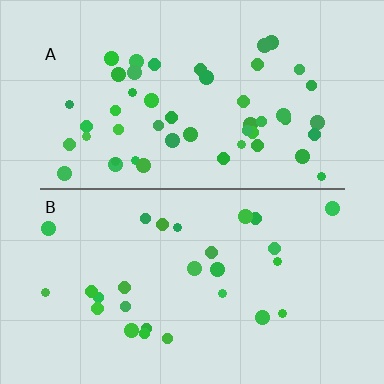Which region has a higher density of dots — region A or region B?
A (the top).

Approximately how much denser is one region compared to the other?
Approximately 1.8× — region A over region B.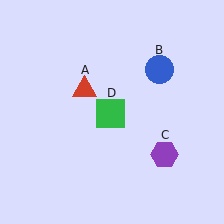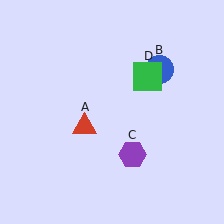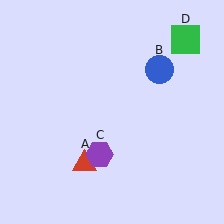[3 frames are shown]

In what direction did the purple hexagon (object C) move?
The purple hexagon (object C) moved left.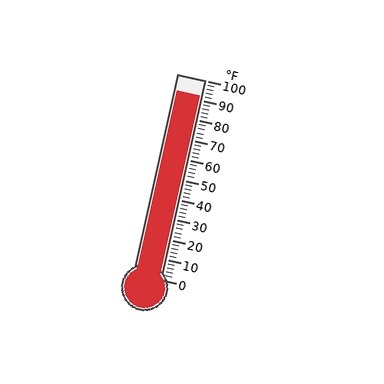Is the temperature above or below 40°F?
The temperature is above 40°F.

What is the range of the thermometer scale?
The thermometer scale ranges from 0°F to 100°F.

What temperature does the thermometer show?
The thermometer shows approximately 92°F.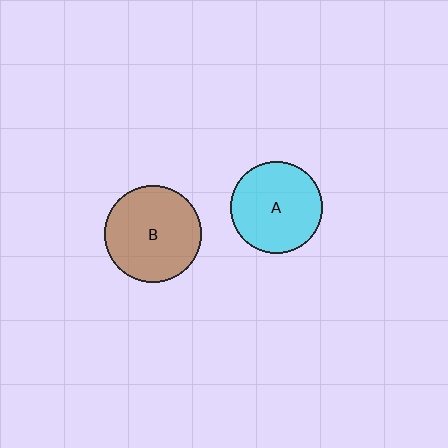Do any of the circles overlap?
No, none of the circles overlap.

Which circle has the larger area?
Circle B (brown).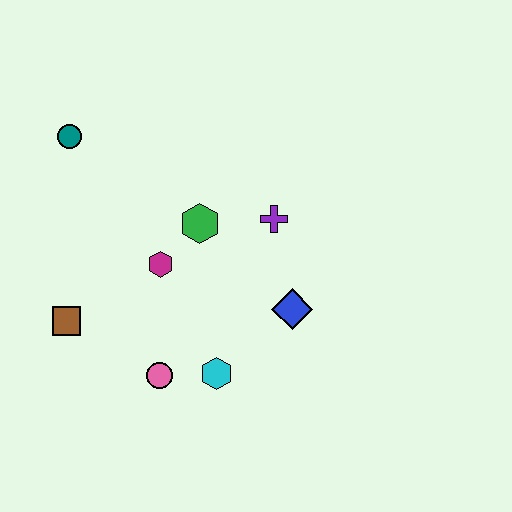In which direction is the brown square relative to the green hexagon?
The brown square is to the left of the green hexagon.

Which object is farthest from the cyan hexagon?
The teal circle is farthest from the cyan hexagon.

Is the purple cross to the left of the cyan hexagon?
No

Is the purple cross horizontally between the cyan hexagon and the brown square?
No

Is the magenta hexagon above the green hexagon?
No